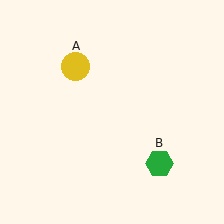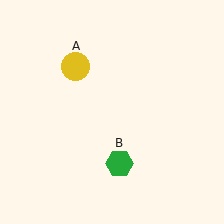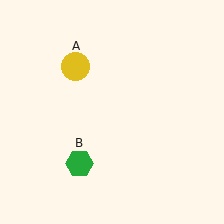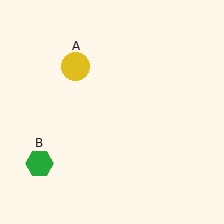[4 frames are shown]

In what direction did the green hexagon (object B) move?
The green hexagon (object B) moved left.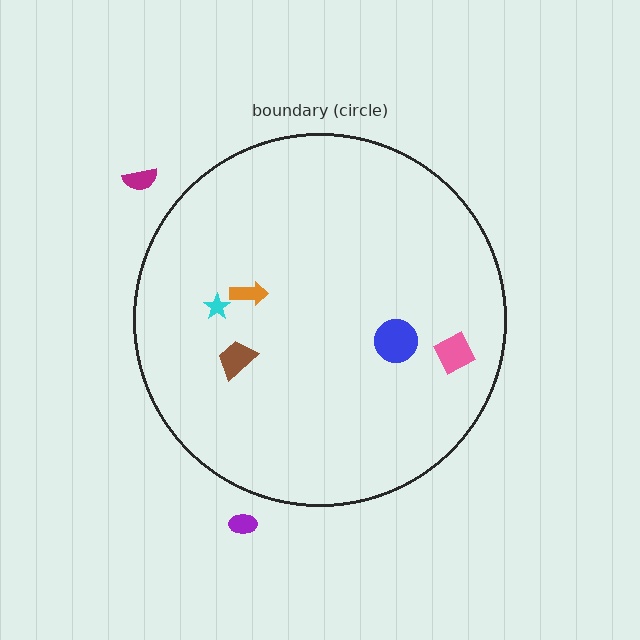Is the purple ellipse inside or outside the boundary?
Outside.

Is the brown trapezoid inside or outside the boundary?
Inside.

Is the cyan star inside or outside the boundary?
Inside.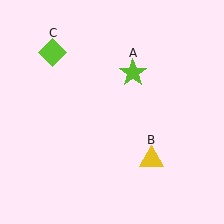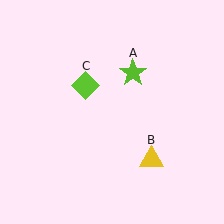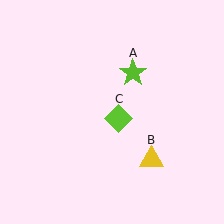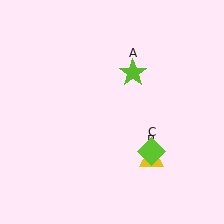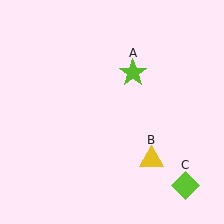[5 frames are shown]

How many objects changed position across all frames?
1 object changed position: lime diamond (object C).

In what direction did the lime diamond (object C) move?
The lime diamond (object C) moved down and to the right.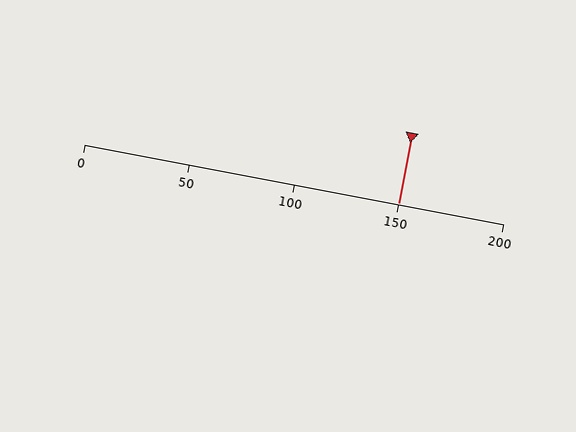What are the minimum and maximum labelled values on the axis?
The axis runs from 0 to 200.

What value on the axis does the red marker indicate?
The marker indicates approximately 150.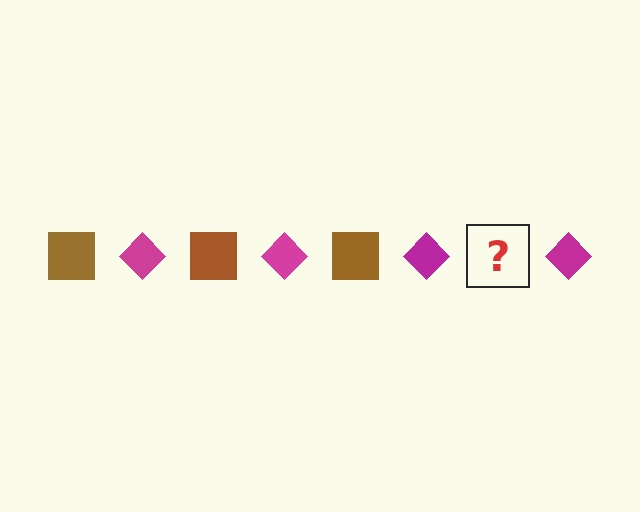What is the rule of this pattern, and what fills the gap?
The rule is that the pattern alternates between brown square and magenta diamond. The gap should be filled with a brown square.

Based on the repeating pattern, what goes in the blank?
The blank should be a brown square.